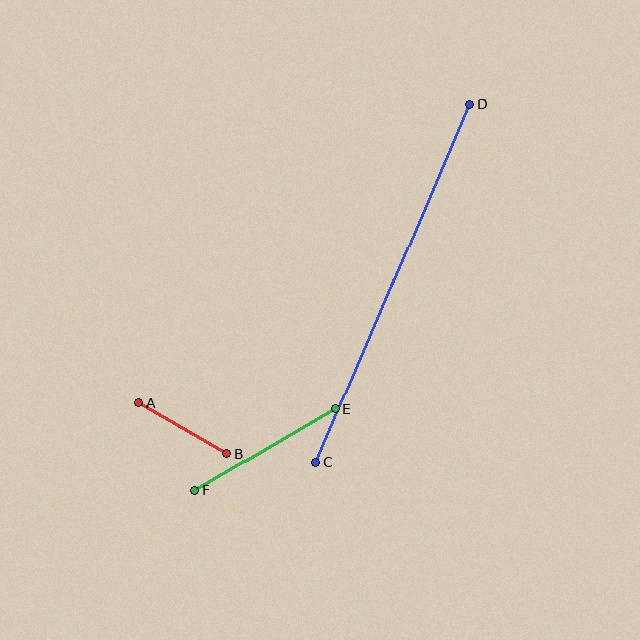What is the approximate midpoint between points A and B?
The midpoint is at approximately (183, 428) pixels.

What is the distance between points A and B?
The distance is approximately 102 pixels.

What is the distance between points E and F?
The distance is approximately 163 pixels.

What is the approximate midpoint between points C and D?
The midpoint is at approximately (393, 283) pixels.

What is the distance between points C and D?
The distance is approximately 390 pixels.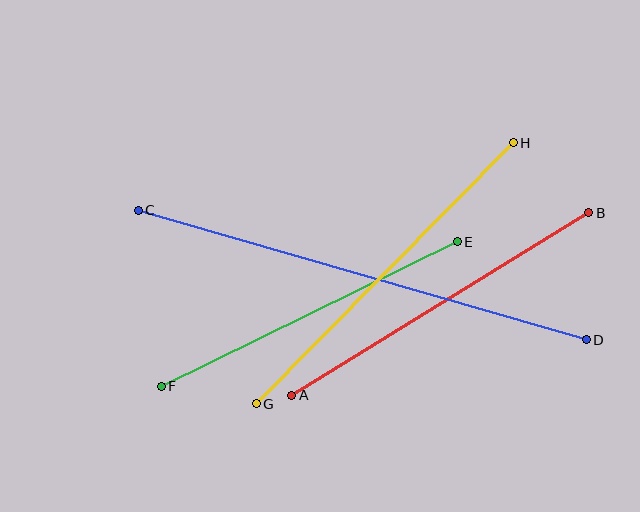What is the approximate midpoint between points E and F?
The midpoint is at approximately (309, 314) pixels.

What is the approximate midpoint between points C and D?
The midpoint is at approximately (362, 275) pixels.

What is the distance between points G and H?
The distance is approximately 366 pixels.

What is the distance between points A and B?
The distance is approximately 348 pixels.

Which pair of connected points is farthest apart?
Points C and D are farthest apart.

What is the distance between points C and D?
The distance is approximately 466 pixels.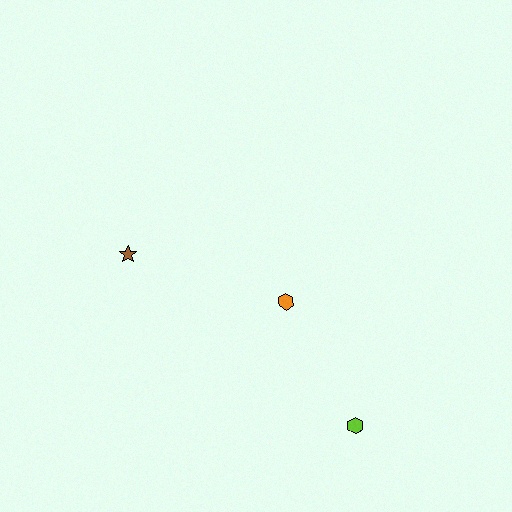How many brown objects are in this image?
There is 1 brown object.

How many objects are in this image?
There are 3 objects.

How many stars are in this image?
There is 1 star.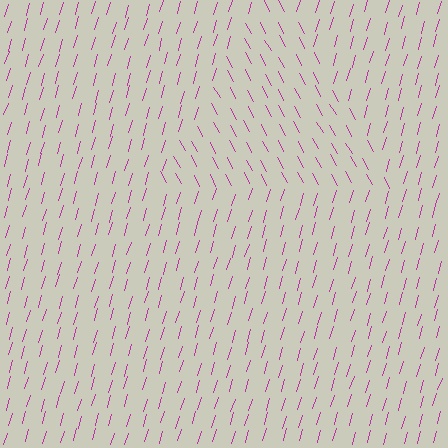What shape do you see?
I see a triangle.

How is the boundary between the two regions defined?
The boundary is defined purely by a change in line orientation (approximately 45 degrees difference). All lines are the same color and thickness.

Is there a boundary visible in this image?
Yes, there is a texture boundary formed by a change in line orientation.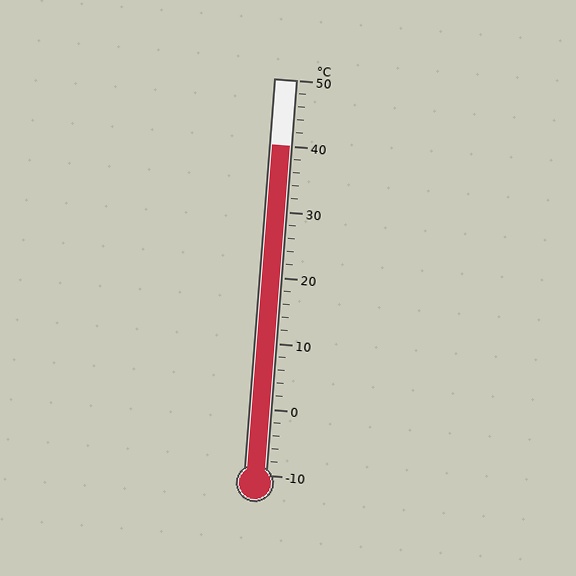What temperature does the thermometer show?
The thermometer shows approximately 40°C.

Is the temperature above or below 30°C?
The temperature is above 30°C.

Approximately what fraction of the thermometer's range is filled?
The thermometer is filled to approximately 85% of its range.